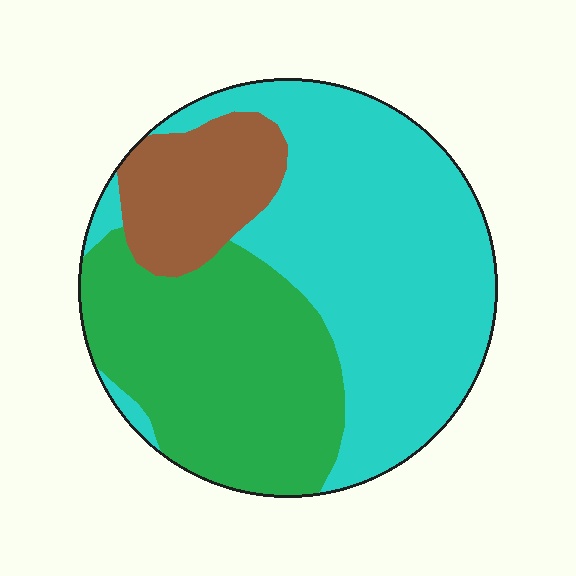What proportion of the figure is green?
Green covers 35% of the figure.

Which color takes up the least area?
Brown, at roughly 15%.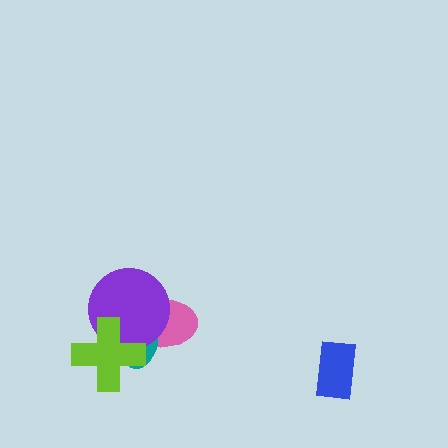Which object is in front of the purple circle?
The lime cross is in front of the purple circle.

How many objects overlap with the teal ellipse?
3 objects overlap with the teal ellipse.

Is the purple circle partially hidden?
Yes, it is partially covered by another shape.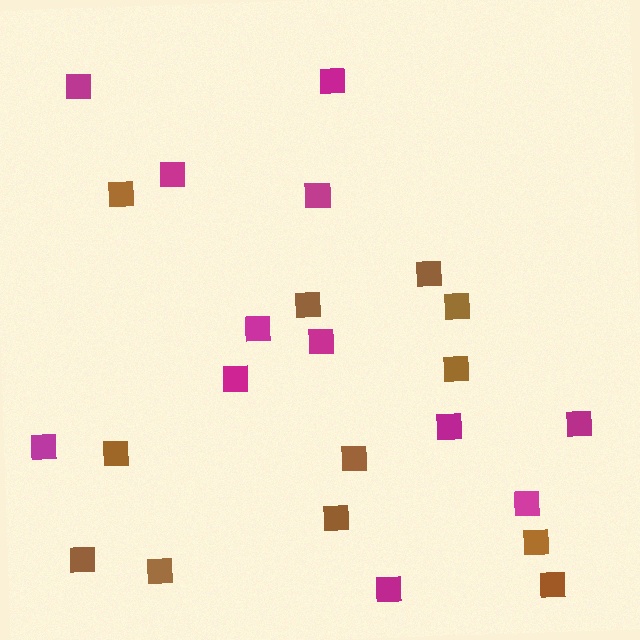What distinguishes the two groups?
There are 2 groups: one group of magenta squares (12) and one group of brown squares (12).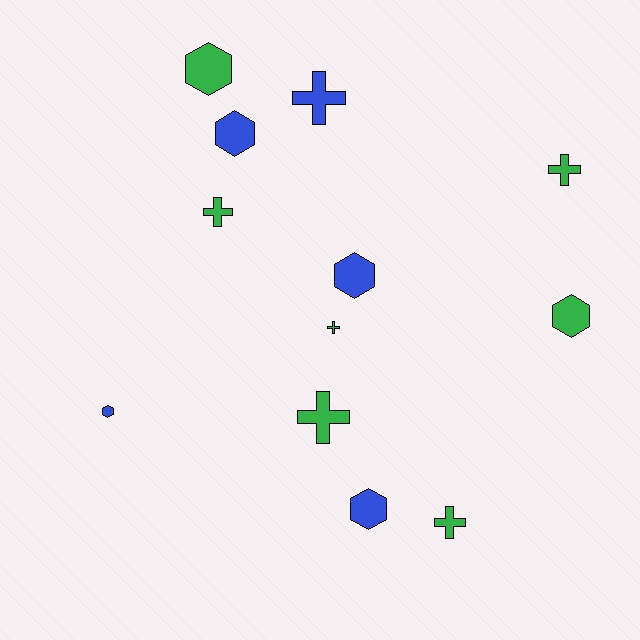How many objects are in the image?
There are 12 objects.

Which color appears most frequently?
Green, with 7 objects.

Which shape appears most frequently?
Hexagon, with 6 objects.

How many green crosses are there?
There are 5 green crosses.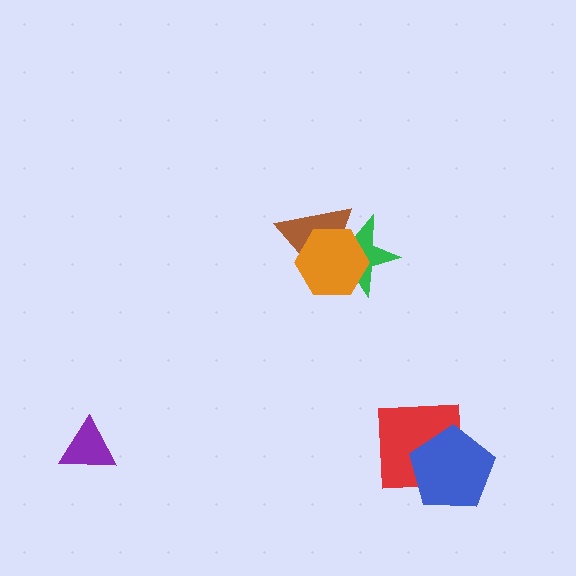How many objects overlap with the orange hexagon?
2 objects overlap with the orange hexagon.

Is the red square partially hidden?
Yes, it is partially covered by another shape.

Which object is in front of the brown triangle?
The orange hexagon is in front of the brown triangle.